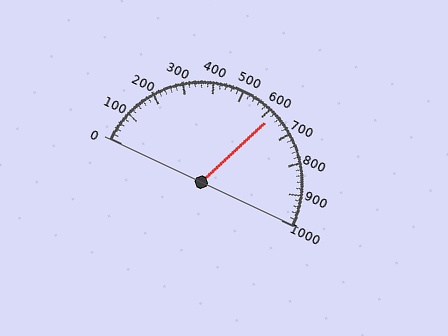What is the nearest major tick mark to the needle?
The nearest major tick mark is 600.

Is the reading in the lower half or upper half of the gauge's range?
The reading is in the upper half of the range (0 to 1000).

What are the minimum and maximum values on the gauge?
The gauge ranges from 0 to 1000.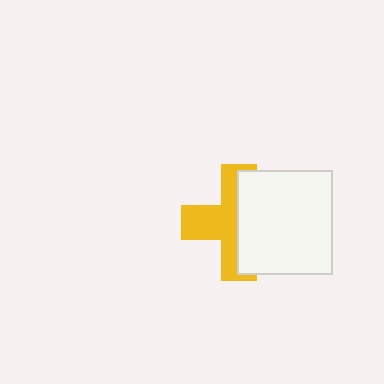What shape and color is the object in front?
The object in front is a white rectangle.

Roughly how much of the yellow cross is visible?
About half of it is visible (roughly 50%).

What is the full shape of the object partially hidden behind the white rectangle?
The partially hidden object is a yellow cross.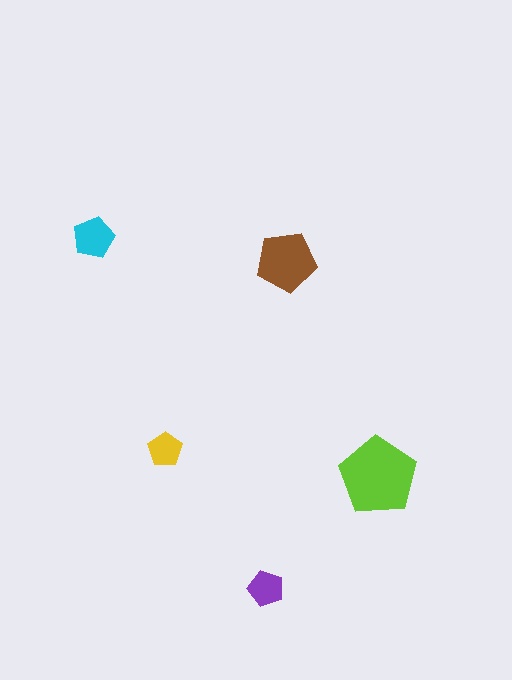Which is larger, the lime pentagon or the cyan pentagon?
The lime one.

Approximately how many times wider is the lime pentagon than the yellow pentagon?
About 2.5 times wider.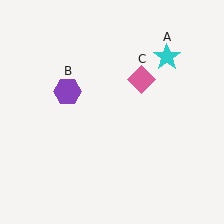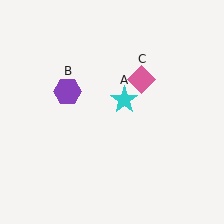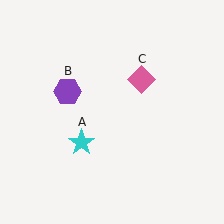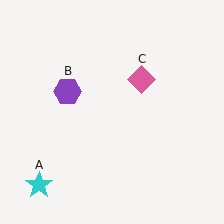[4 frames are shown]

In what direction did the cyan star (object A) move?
The cyan star (object A) moved down and to the left.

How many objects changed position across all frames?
1 object changed position: cyan star (object A).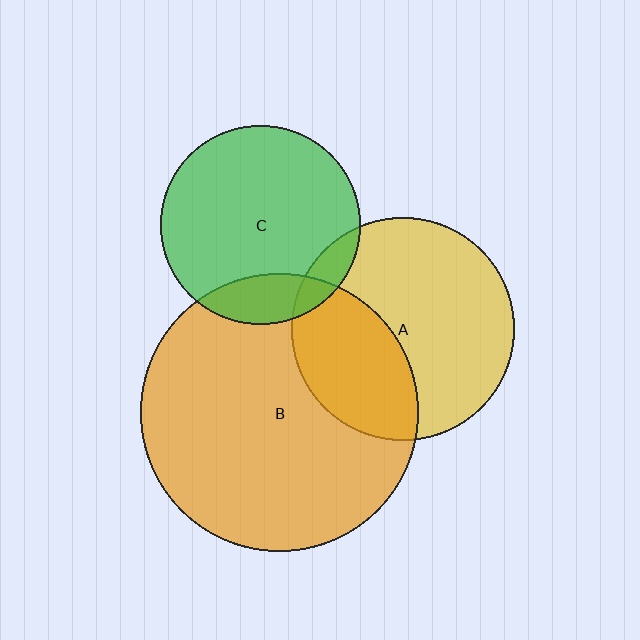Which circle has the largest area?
Circle B (orange).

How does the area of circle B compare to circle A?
Approximately 1.6 times.